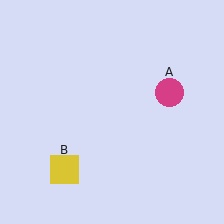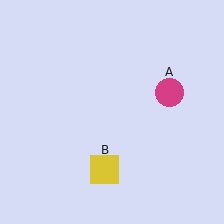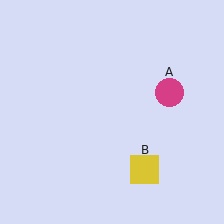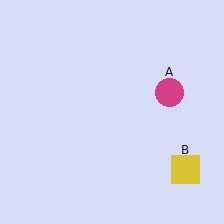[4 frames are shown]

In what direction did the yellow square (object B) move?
The yellow square (object B) moved right.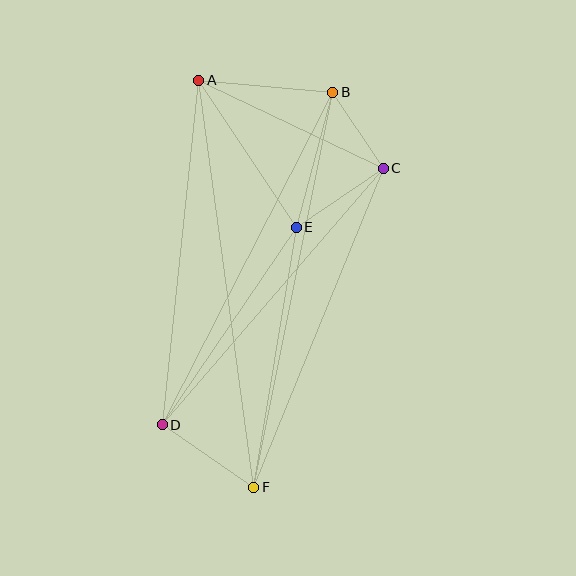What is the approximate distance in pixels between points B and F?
The distance between B and F is approximately 403 pixels.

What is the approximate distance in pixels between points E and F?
The distance between E and F is approximately 263 pixels.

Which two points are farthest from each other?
Points A and F are farthest from each other.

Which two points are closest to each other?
Points B and C are closest to each other.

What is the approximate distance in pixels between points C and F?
The distance between C and F is approximately 344 pixels.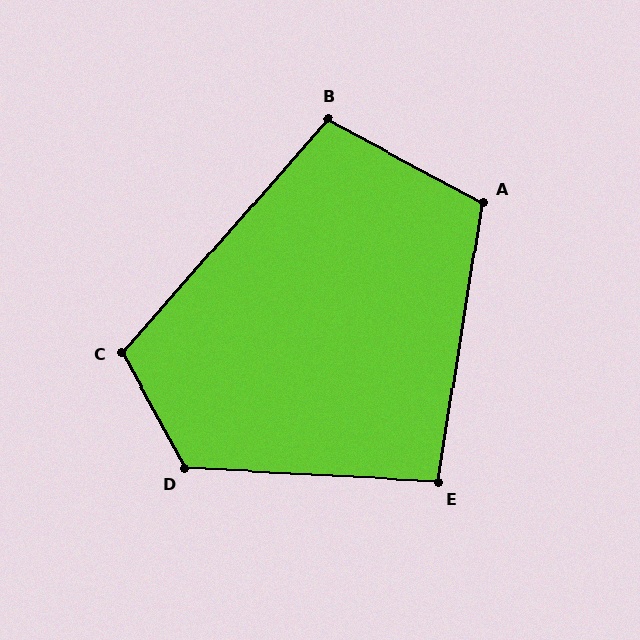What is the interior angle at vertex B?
Approximately 103 degrees (obtuse).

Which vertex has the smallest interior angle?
E, at approximately 96 degrees.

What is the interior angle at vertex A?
Approximately 109 degrees (obtuse).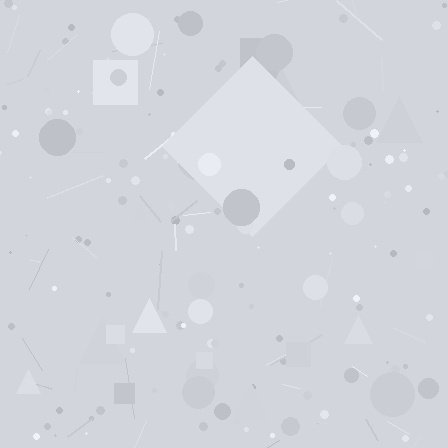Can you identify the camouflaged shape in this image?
The camouflaged shape is a diamond.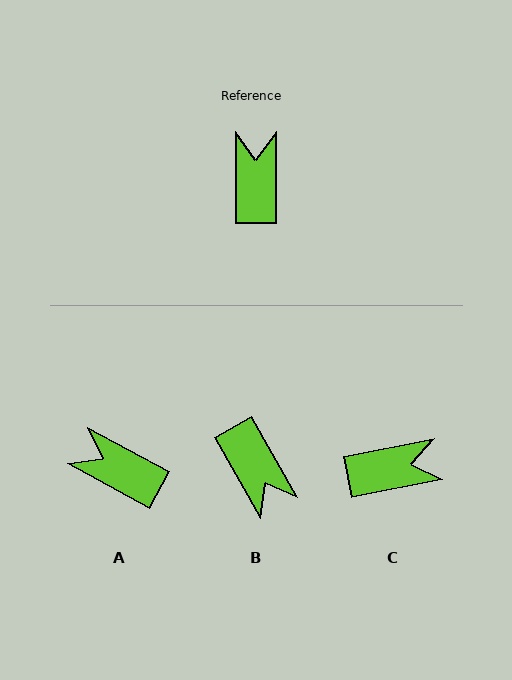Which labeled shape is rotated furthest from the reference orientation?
B, about 150 degrees away.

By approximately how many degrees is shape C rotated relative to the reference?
Approximately 79 degrees clockwise.